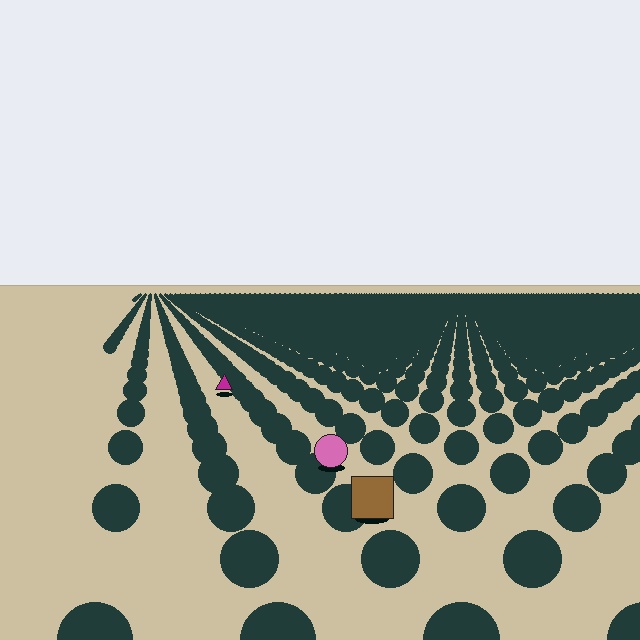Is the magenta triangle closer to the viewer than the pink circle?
No. The pink circle is closer — you can tell from the texture gradient: the ground texture is coarser near it.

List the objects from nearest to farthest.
From nearest to farthest: the brown square, the pink circle, the magenta triangle.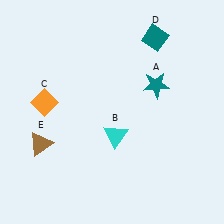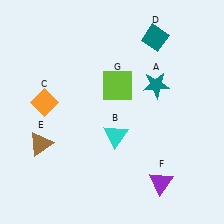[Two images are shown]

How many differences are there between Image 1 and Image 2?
There are 2 differences between the two images.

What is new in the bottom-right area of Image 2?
A purple triangle (F) was added in the bottom-right area of Image 2.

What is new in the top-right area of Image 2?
A lime square (G) was added in the top-right area of Image 2.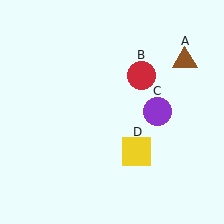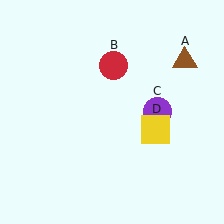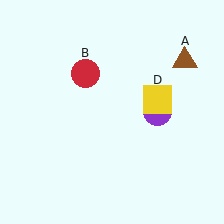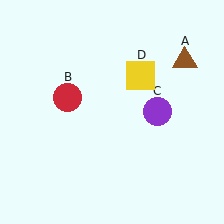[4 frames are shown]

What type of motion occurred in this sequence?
The red circle (object B), yellow square (object D) rotated counterclockwise around the center of the scene.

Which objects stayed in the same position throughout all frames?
Brown triangle (object A) and purple circle (object C) remained stationary.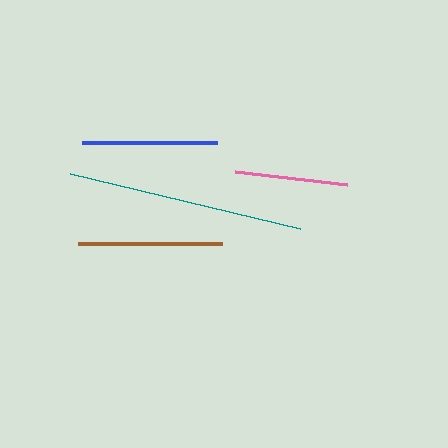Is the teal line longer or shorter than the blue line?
The teal line is longer than the blue line.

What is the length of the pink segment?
The pink segment is approximately 113 pixels long.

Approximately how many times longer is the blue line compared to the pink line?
The blue line is approximately 1.2 times the length of the pink line.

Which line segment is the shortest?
The pink line is the shortest at approximately 113 pixels.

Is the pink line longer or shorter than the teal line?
The teal line is longer than the pink line.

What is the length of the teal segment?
The teal segment is approximately 237 pixels long.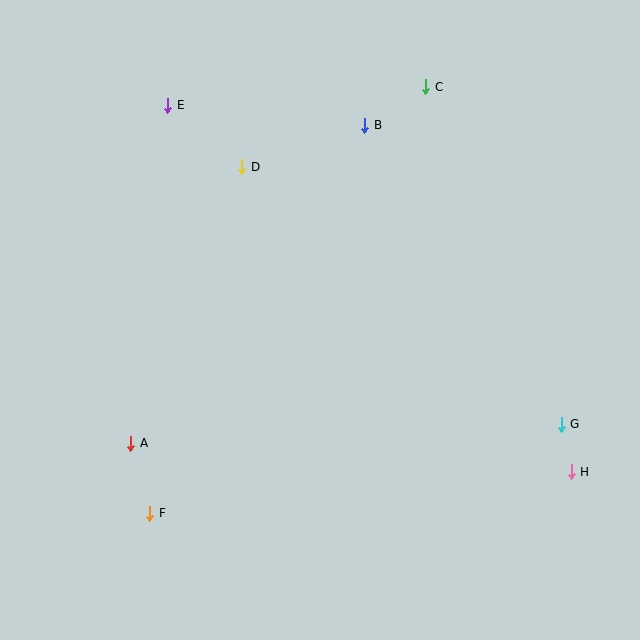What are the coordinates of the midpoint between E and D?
The midpoint between E and D is at (205, 136).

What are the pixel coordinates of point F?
Point F is at (150, 513).